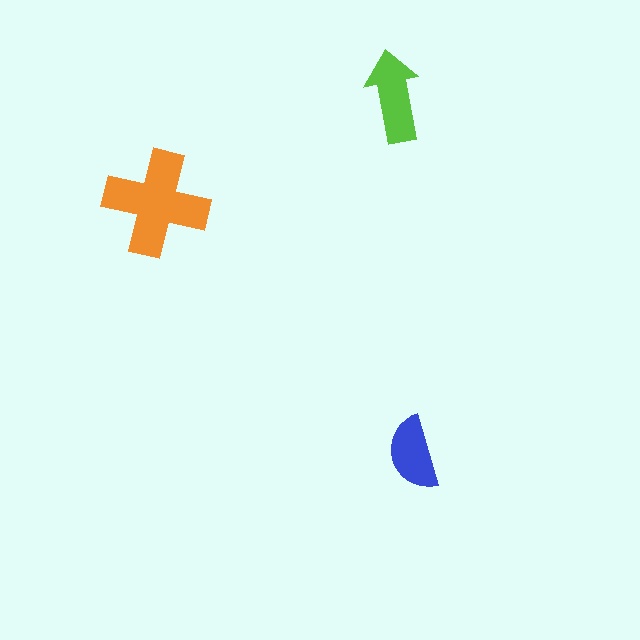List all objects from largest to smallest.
The orange cross, the lime arrow, the blue semicircle.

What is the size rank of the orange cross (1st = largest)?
1st.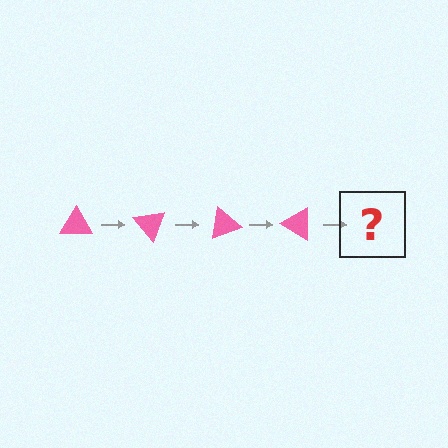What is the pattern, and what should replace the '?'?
The pattern is that the triangle rotates 50 degrees each step. The '?' should be a pink triangle rotated 200 degrees.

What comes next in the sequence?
The next element should be a pink triangle rotated 200 degrees.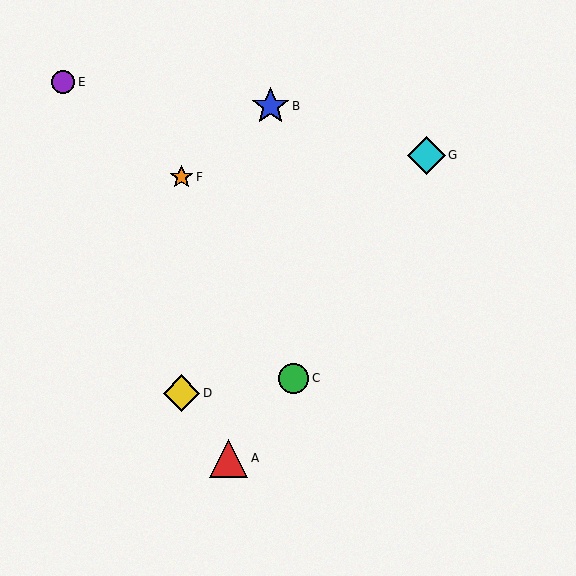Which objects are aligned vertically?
Objects D, F are aligned vertically.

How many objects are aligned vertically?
2 objects (D, F) are aligned vertically.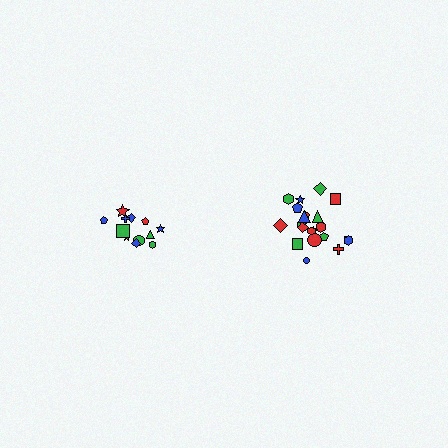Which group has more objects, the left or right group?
The right group.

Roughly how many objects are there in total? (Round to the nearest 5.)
Roughly 35 objects in total.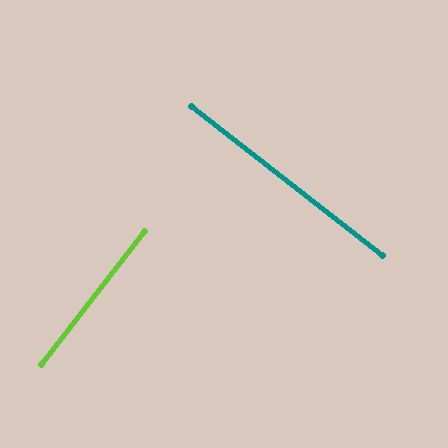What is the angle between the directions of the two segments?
Approximately 90 degrees.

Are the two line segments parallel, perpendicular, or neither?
Perpendicular — they meet at approximately 90°.